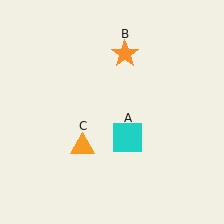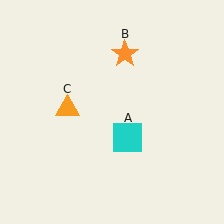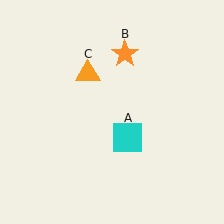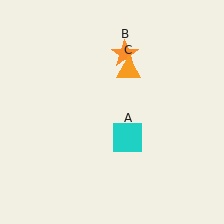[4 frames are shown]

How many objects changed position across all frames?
1 object changed position: orange triangle (object C).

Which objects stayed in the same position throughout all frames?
Cyan square (object A) and orange star (object B) remained stationary.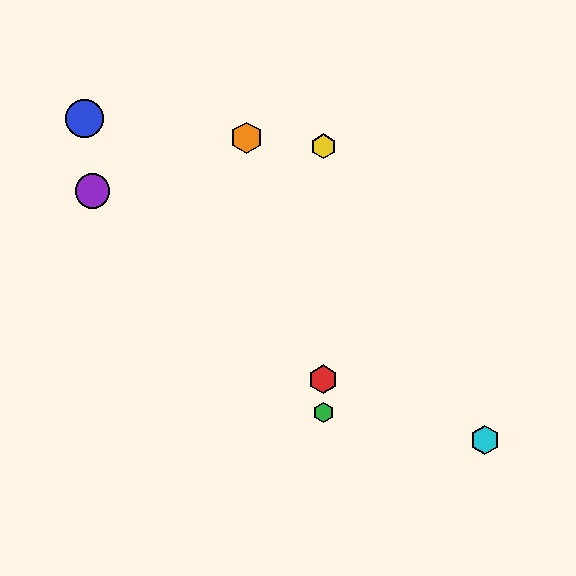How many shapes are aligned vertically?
3 shapes (the red hexagon, the green hexagon, the yellow hexagon) are aligned vertically.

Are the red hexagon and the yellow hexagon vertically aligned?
Yes, both are at x≈323.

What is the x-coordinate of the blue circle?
The blue circle is at x≈85.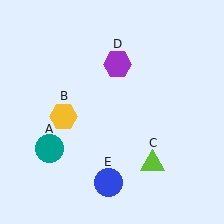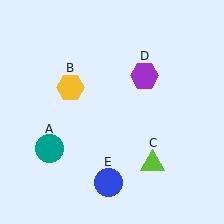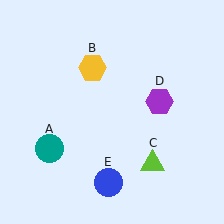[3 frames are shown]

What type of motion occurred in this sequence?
The yellow hexagon (object B), purple hexagon (object D) rotated clockwise around the center of the scene.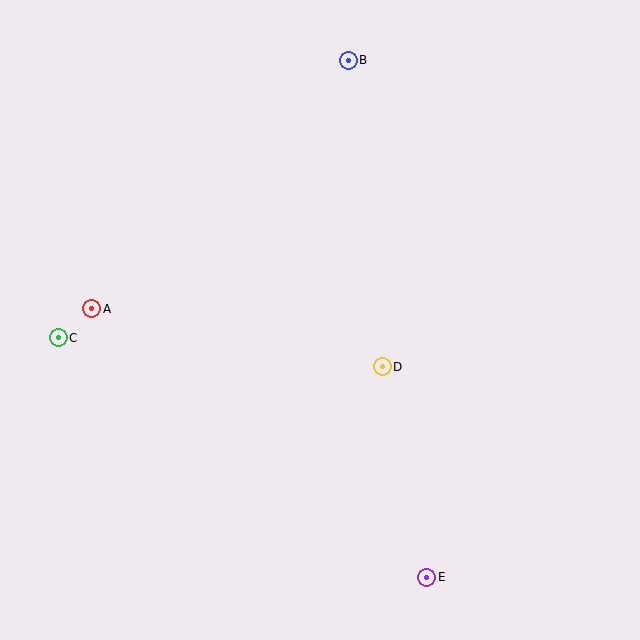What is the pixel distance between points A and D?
The distance between A and D is 296 pixels.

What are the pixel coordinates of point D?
Point D is at (382, 367).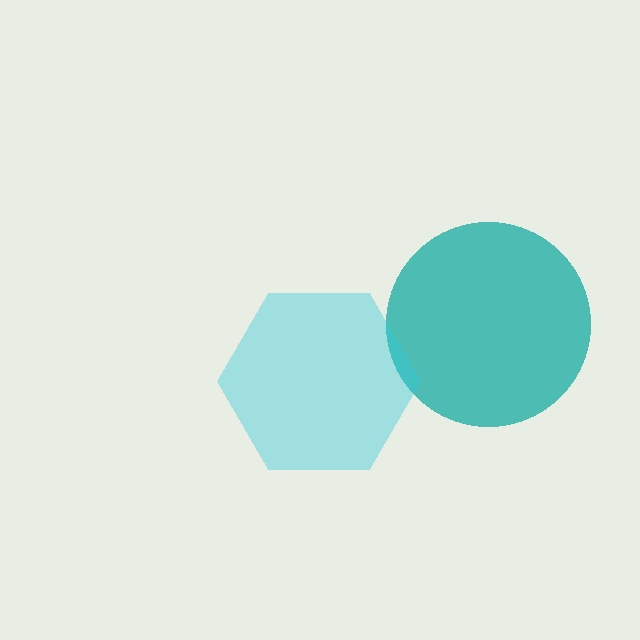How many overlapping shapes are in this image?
There are 2 overlapping shapes in the image.